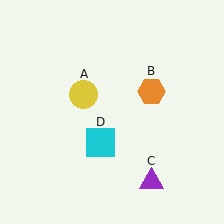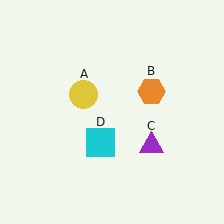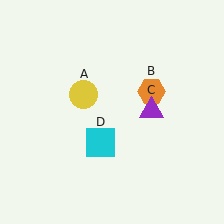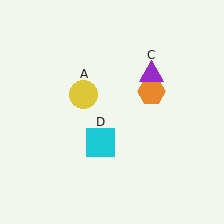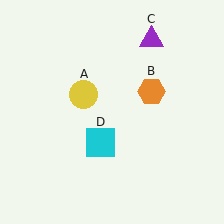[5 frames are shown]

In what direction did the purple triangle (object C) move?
The purple triangle (object C) moved up.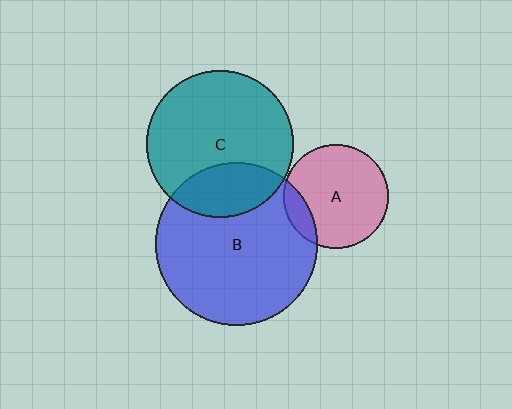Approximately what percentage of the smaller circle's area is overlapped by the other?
Approximately 25%.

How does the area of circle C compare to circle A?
Approximately 2.0 times.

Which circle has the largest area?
Circle B (blue).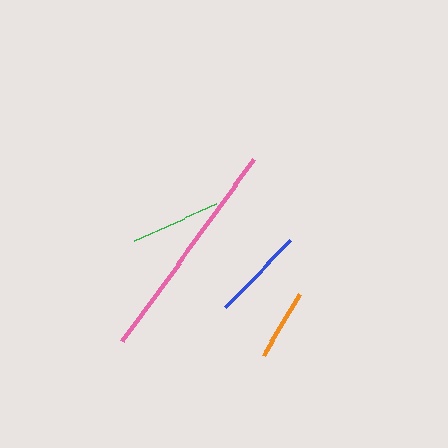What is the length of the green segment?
The green segment is approximately 89 pixels long.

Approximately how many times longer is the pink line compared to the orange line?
The pink line is approximately 3.2 times the length of the orange line.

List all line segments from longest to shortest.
From longest to shortest: pink, blue, green, orange.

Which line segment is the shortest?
The orange line is the shortest at approximately 71 pixels.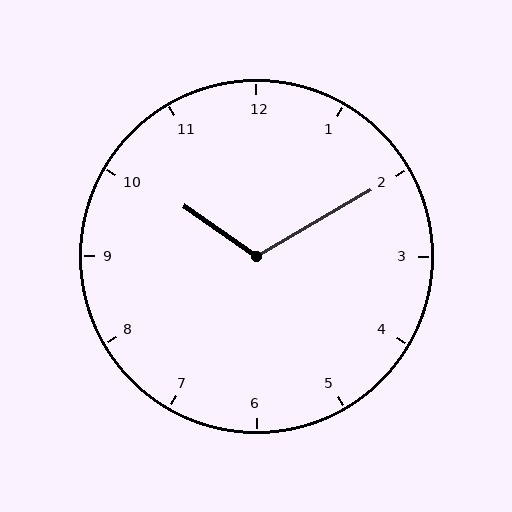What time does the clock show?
10:10.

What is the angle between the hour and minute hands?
Approximately 115 degrees.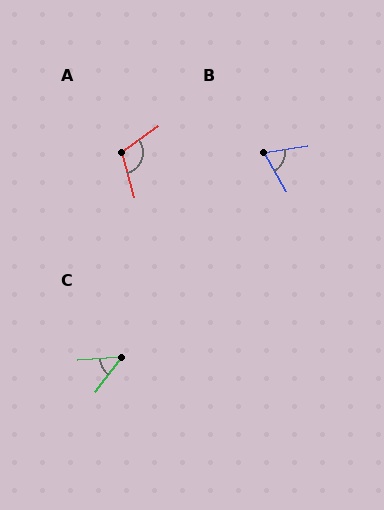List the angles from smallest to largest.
C (49°), B (69°), A (110°).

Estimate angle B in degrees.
Approximately 69 degrees.